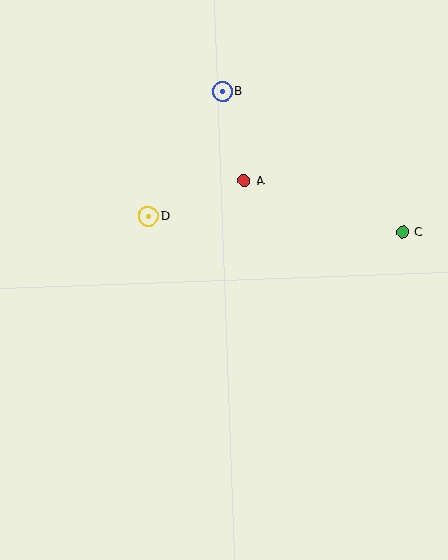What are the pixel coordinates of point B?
Point B is at (222, 92).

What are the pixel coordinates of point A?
Point A is at (244, 181).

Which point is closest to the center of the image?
Point D at (148, 216) is closest to the center.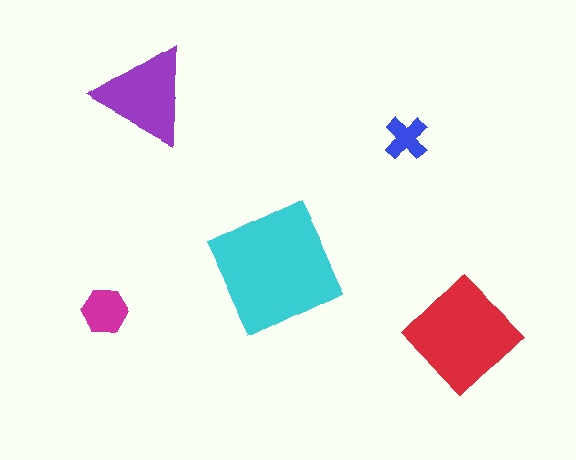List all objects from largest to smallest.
The cyan square, the red diamond, the purple triangle, the magenta hexagon, the blue cross.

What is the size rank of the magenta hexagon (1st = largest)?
4th.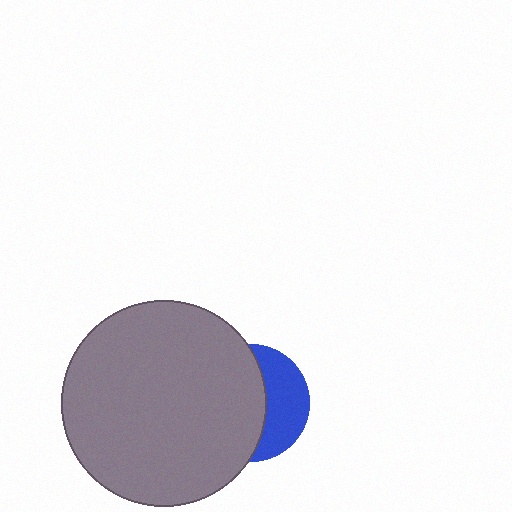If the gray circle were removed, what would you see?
You would see the complete blue circle.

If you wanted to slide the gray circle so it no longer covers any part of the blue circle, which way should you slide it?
Slide it left — that is the most direct way to separate the two shapes.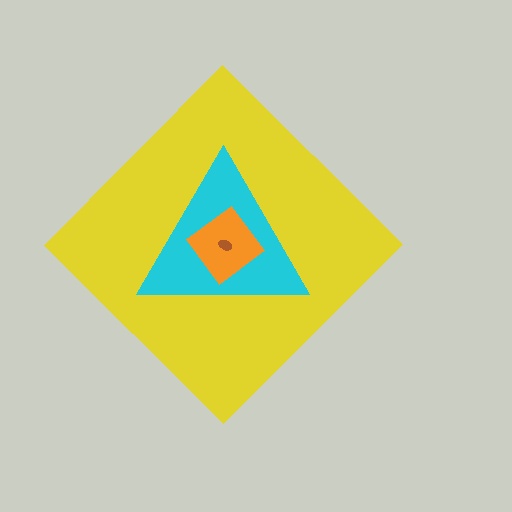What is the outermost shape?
The yellow diamond.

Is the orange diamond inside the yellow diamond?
Yes.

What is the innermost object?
The brown ellipse.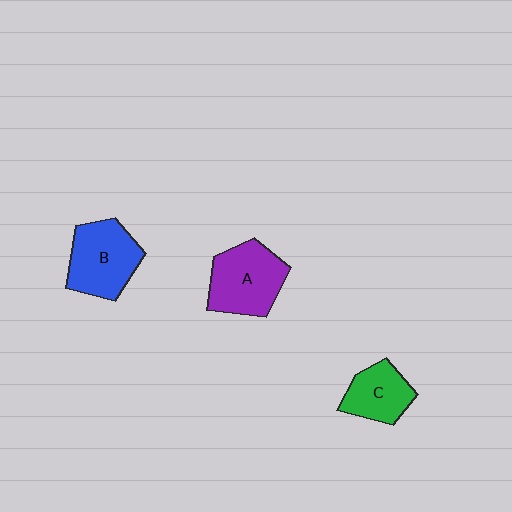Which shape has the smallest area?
Shape C (green).